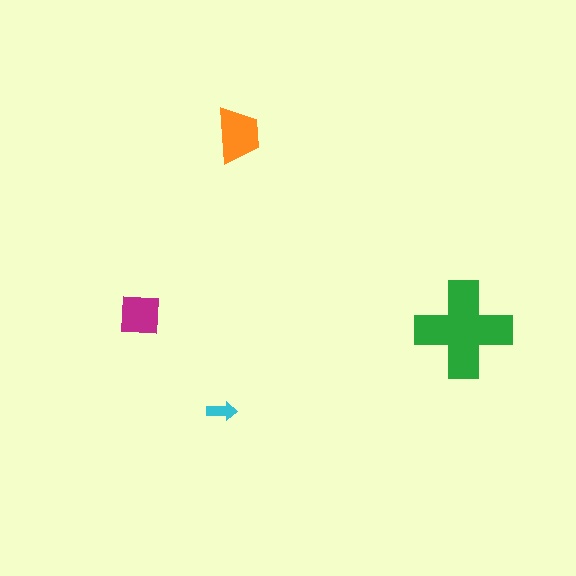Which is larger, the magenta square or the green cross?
The green cross.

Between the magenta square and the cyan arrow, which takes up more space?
The magenta square.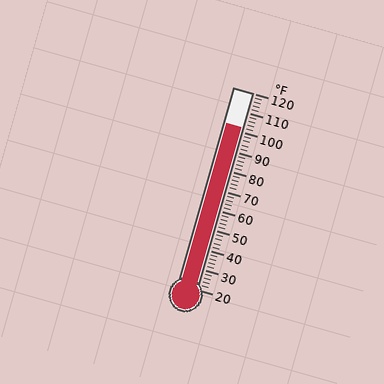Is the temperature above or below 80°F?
The temperature is above 80°F.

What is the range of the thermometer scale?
The thermometer scale ranges from 20°F to 120°F.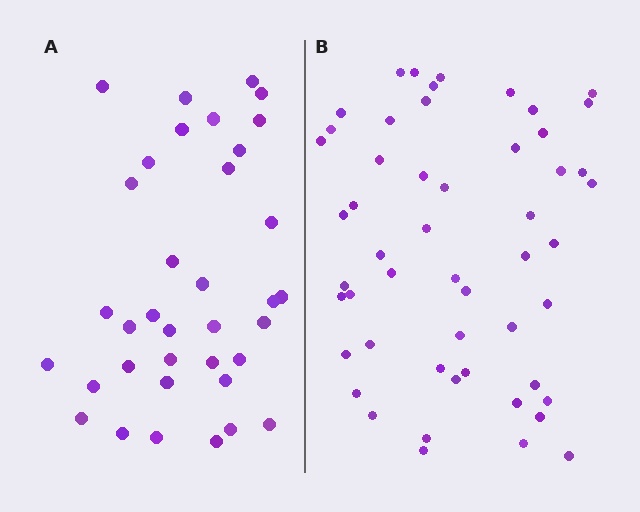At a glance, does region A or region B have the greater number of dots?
Region B (the right region) has more dots.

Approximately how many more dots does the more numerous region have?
Region B has approximately 15 more dots than region A.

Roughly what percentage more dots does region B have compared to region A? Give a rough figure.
About 45% more.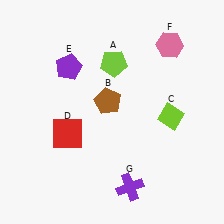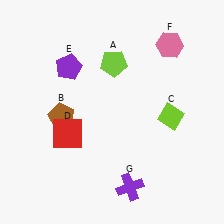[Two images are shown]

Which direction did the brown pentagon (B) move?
The brown pentagon (B) moved left.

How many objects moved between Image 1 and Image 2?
1 object moved between the two images.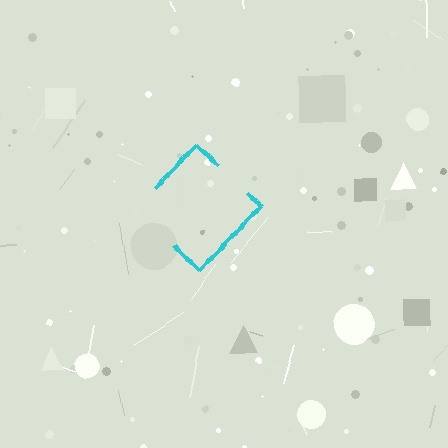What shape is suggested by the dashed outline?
The dashed outline suggests a diamond.